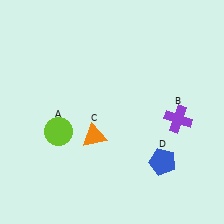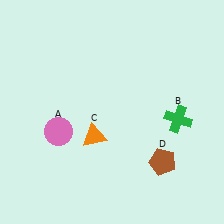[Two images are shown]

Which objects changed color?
A changed from lime to pink. B changed from purple to green. D changed from blue to brown.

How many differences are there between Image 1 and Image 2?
There are 3 differences between the two images.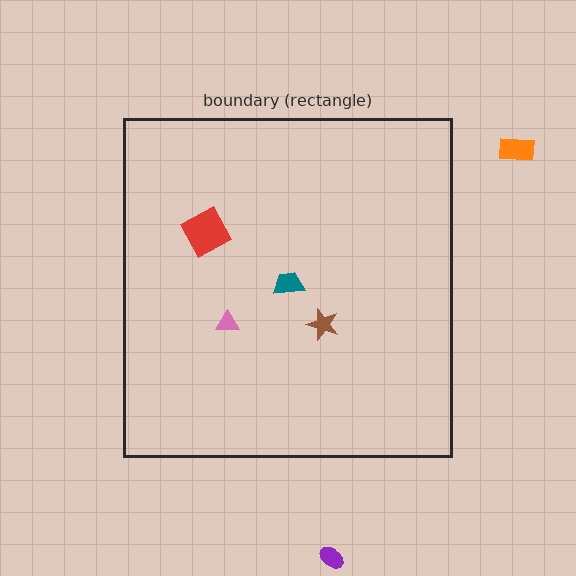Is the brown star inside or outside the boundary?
Inside.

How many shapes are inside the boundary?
4 inside, 2 outside.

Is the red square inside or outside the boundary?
Inside.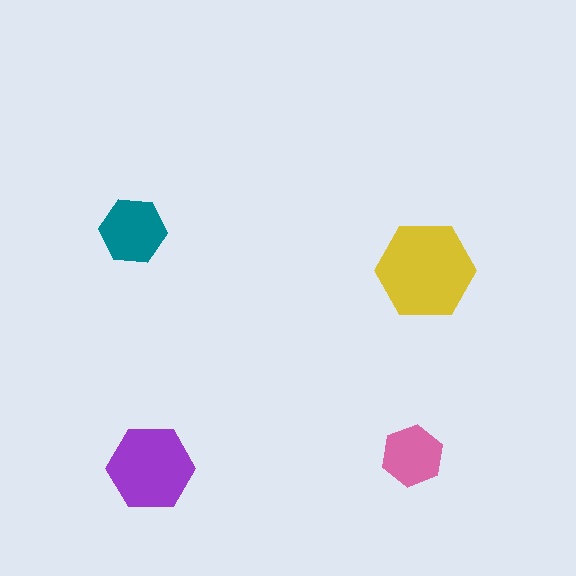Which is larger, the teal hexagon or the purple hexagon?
The purple one.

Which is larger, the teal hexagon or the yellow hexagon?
The yellow one.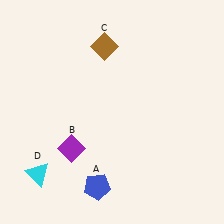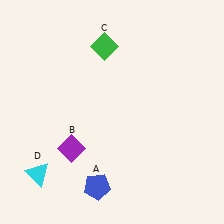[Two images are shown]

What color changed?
The diamond (C) changed from brown in Image 1 to green in Image 2.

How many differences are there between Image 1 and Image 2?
There is 1 difference between the two images.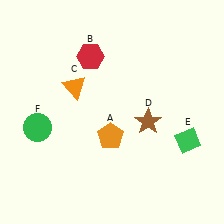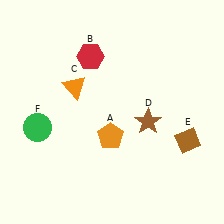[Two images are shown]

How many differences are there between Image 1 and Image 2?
There is 1 difference between the two images.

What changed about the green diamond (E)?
In Image 1, E is green. In Image 2, it changed to brown.